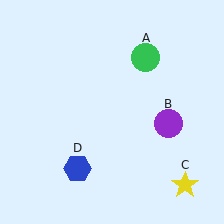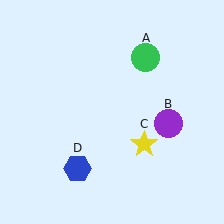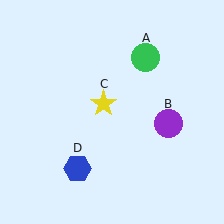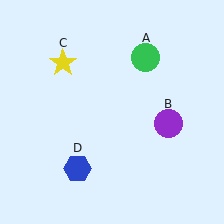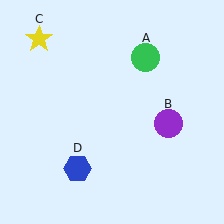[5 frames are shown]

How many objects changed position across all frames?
1 object changed position: yellow star (object C).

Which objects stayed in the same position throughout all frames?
Green circle (object A) and purple circle (object B) and blue hexagon (object D) remained stationary.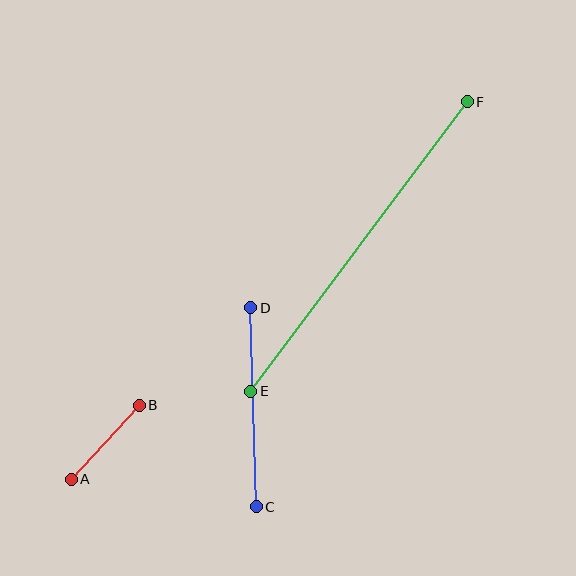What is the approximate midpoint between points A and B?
The midpoint is at approximately (105, 442) pixels.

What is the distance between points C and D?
The distance is approximately 199 pixels.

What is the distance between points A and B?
The distance is approximately 101 pixels.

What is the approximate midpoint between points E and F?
The midpoint is at approximately (359, 247) pixels.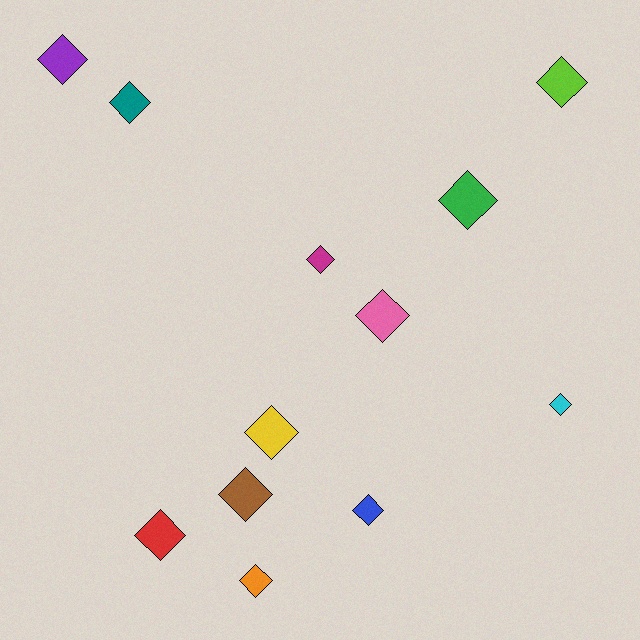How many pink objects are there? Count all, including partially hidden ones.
There is 1 pink object.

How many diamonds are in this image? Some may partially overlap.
There are 12 diamonds.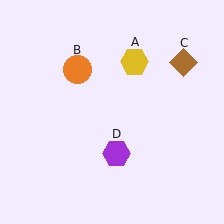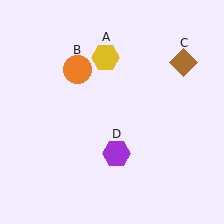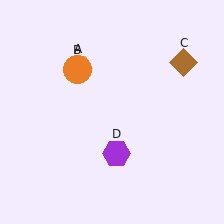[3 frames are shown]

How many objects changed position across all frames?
1 object changed position: yellow hexagon (object A).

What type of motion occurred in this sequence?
The yellow hexagon (object A) rotated counterclockwise around the center of the scene.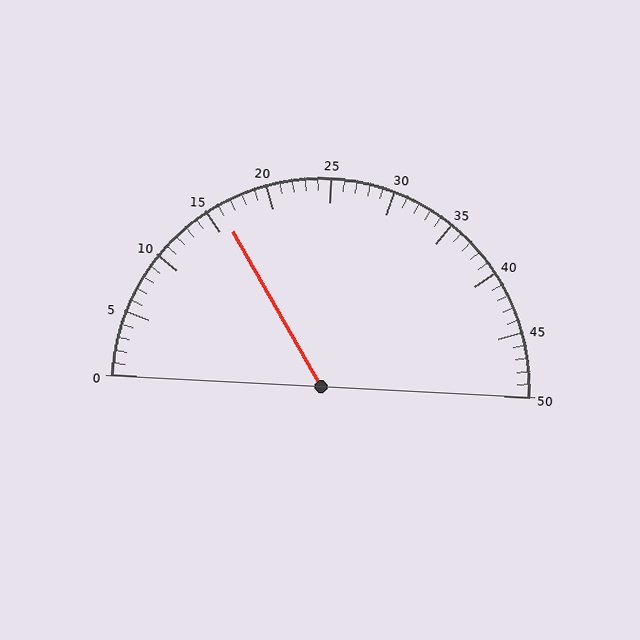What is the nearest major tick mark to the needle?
The nearest major tick mark is 15.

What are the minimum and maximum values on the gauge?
The gauge ranges from 0 to 50.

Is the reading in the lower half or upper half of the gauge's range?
The reading is in the lower half of the range (0 to 50).